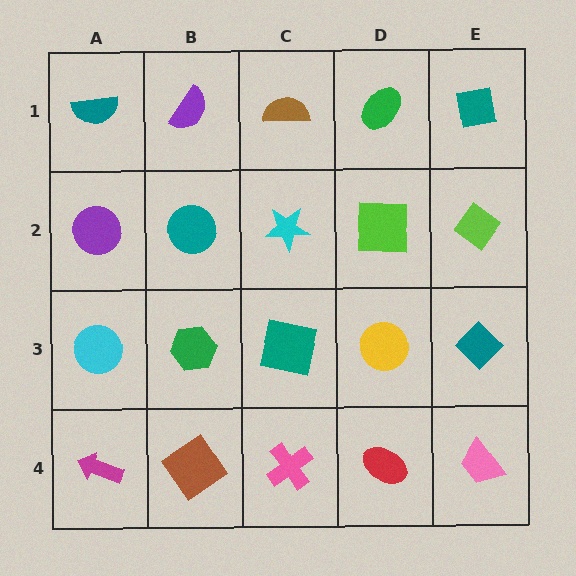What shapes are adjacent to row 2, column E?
A teal square (row 1, column E), a teal diamond (row 3, column E), a lime square (row 2, column D).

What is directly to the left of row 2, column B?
A purple circle.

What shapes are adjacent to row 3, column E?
A lime diamond (row 2, column E), a pink trapezoid (row 4, column E), a yellow circle (row 3, column D).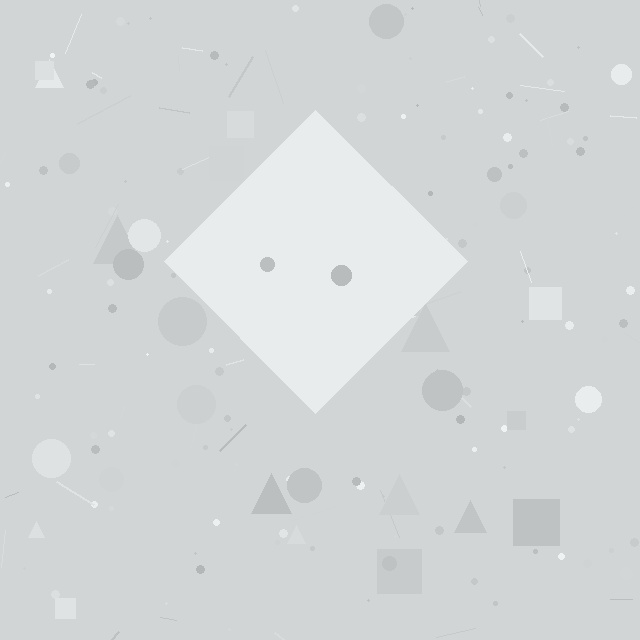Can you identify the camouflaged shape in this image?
The camouflaged shape is a diamond.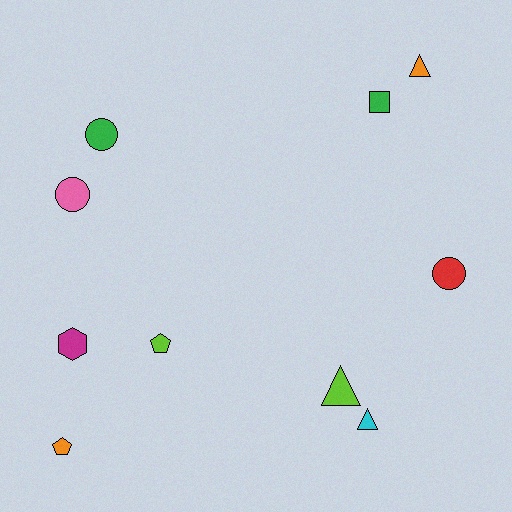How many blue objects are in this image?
There are no blue objects.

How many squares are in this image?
There is 1 square.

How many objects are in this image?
There are 10 objects.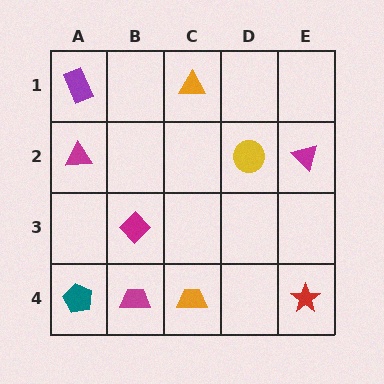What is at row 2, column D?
A yellow circle.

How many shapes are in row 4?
4 shapes.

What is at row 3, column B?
A magenta diamond.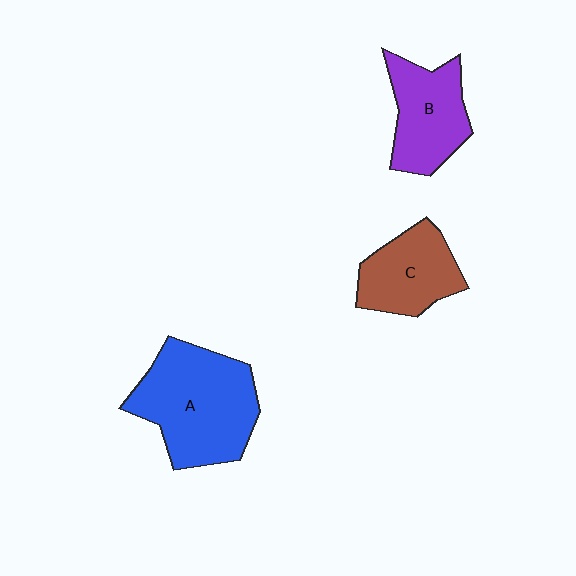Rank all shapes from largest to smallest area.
From largest to smallest: A (blue), B (purple), C (brown).